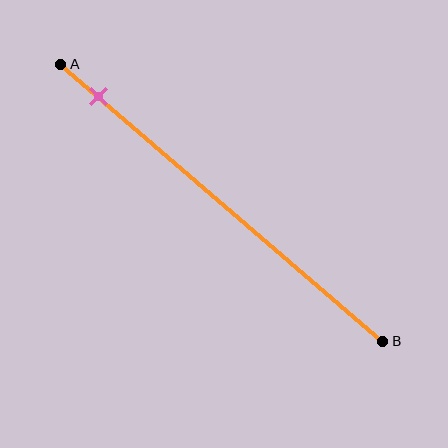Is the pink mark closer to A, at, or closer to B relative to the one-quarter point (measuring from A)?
The pink mark is closer to point A than the one-quarter point of segment AB.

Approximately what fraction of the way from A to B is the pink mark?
The pink mark is approximately 10% of the way from A to B.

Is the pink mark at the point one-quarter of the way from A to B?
No, the mark is at about 10% from A, not at the 25% one-quarter point.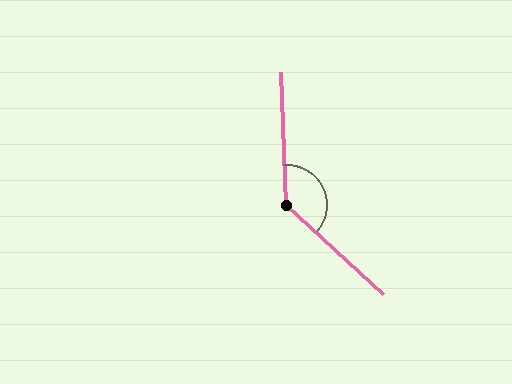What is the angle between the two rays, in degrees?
Approximately 135 degrees.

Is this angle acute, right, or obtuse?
It is obtuse.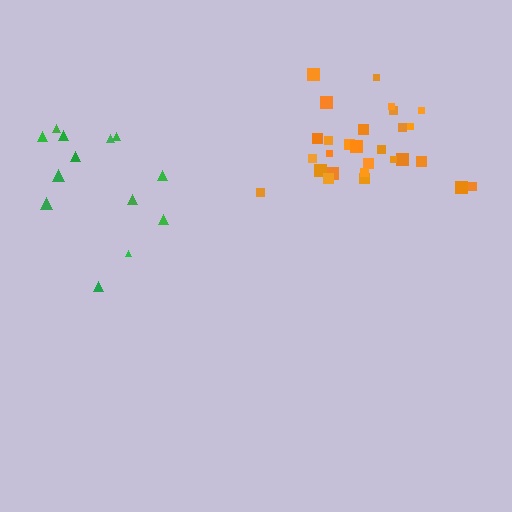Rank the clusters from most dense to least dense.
orange, green.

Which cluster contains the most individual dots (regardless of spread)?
Orange (28).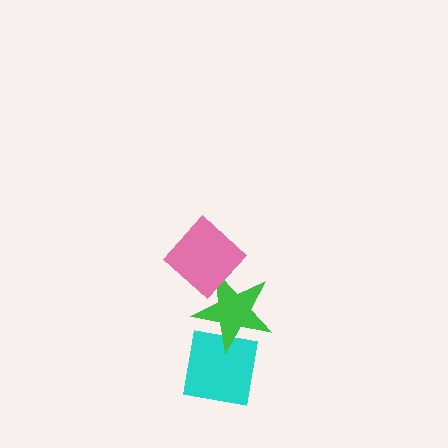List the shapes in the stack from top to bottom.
From top to bottom: the pink diamond, the green star, the cyan square.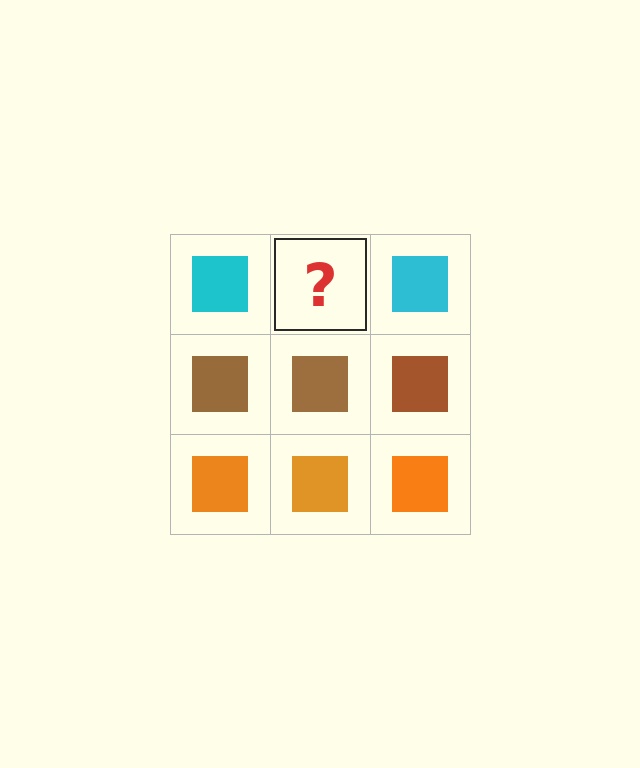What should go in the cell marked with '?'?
The missing cell should contain a cyan square.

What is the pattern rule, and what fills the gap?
The rule is that each row has a consistent color. The gap should be filled with a cyan square.